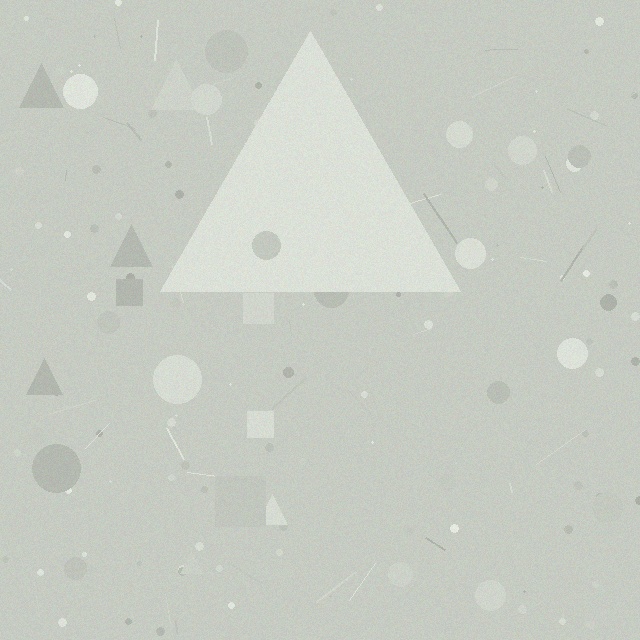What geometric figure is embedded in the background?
A triangle is embedded in the background.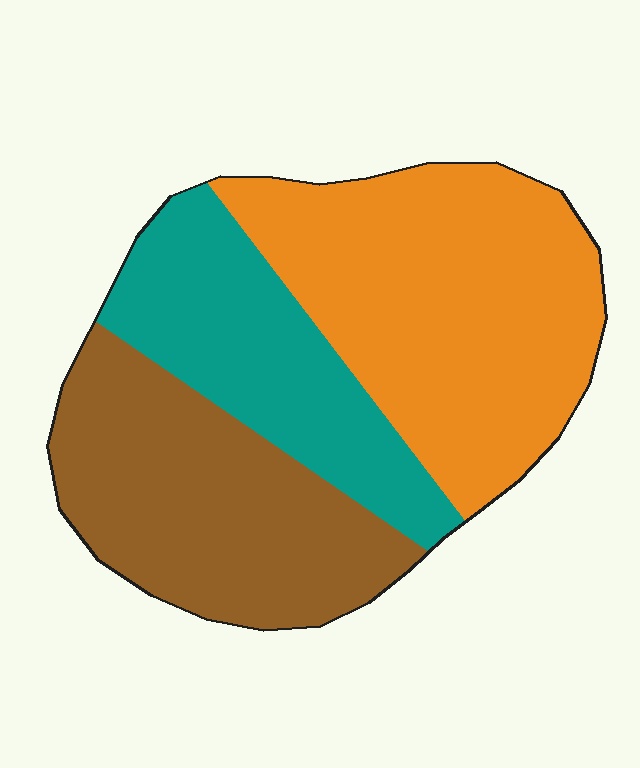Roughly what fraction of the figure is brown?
Brown covers 33% of the figure.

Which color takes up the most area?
Orange, at roughly 40%.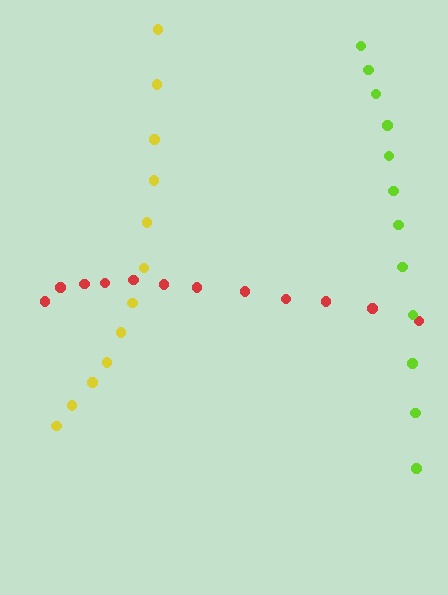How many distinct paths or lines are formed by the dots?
There are 3 distinct paths.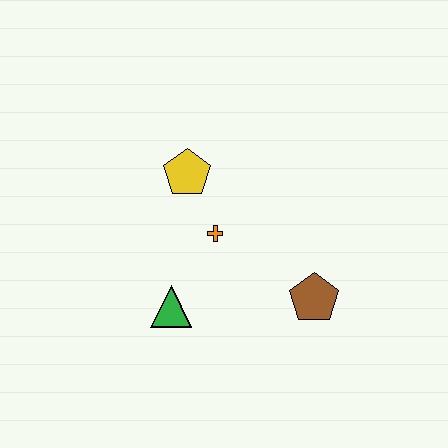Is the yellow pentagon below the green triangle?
No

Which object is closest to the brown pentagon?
The orange cross is closest to the brown pentagon.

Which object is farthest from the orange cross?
The brown pentagon is farthest from the orange cross.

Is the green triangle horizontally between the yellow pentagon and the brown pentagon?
No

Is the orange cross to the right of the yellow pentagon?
Yes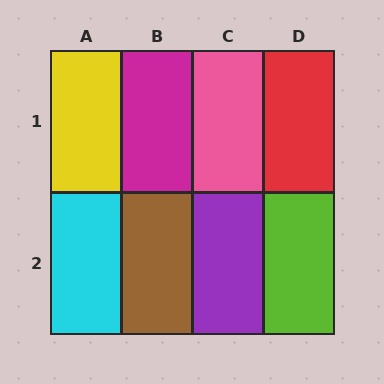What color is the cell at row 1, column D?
Red.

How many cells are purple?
1 cell is purple.